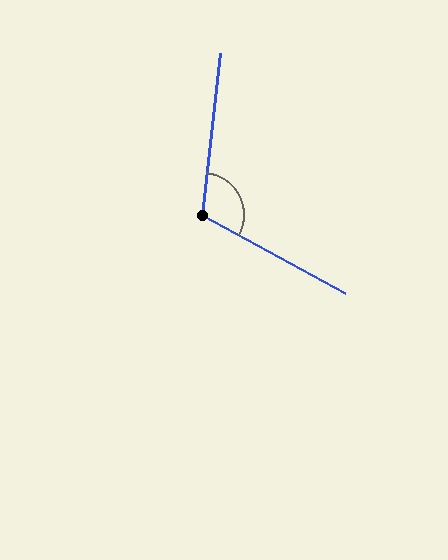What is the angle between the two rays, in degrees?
Approximately 112 degrees.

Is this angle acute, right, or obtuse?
It is obtuse.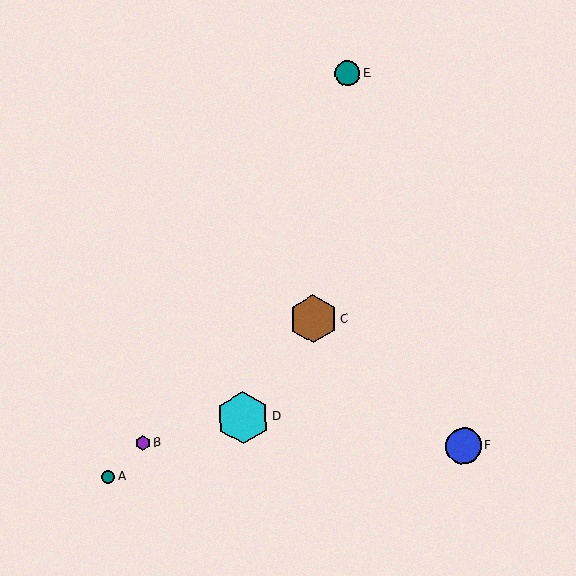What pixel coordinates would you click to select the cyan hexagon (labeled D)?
Click at (243, 418) to select the cyan hexagon D.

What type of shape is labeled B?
Shape B is a purple hexagon.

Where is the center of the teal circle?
The center of the teal circle is at (348, 74).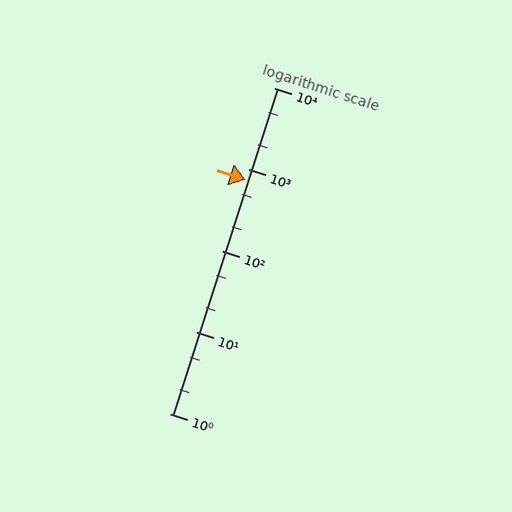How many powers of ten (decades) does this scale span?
The scale spans 4 decades, from 1 to 10000.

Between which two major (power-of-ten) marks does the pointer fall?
The pointer is between 100 and 1000.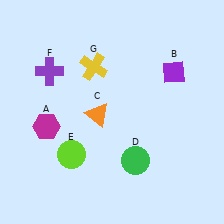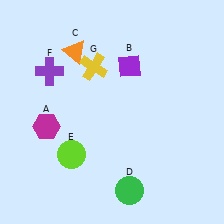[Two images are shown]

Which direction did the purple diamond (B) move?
The purple diamond (B) moved left.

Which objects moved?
The objects that moved are: the purple diamond (B), the orange triangle (C), the green circle (D).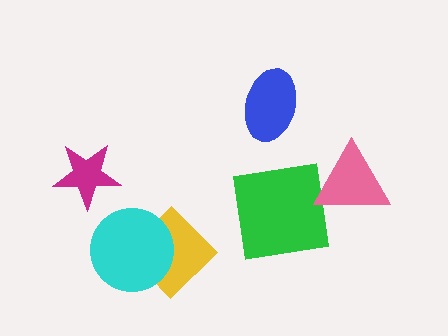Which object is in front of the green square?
The pink triangle is in front of the green square.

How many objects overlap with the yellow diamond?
1 object overlaps with the yellow diamond.